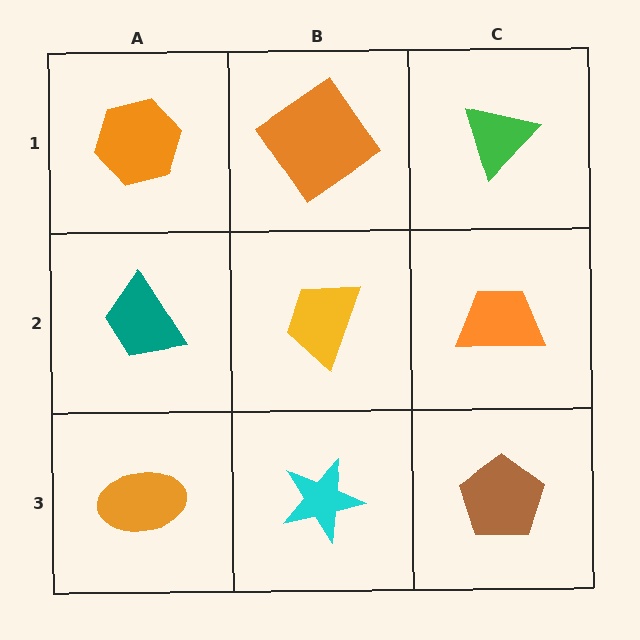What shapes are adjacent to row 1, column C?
An orange trapezoid (row 2, column C), an orange diamond (row 1, column B).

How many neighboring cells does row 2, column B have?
4.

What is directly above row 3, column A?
A teal trapezoid.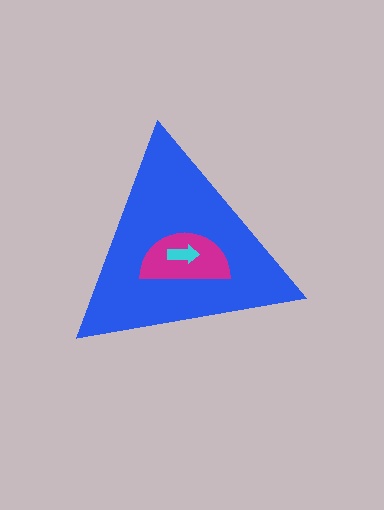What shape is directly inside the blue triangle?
The magenta semicircle.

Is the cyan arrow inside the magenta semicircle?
Yes.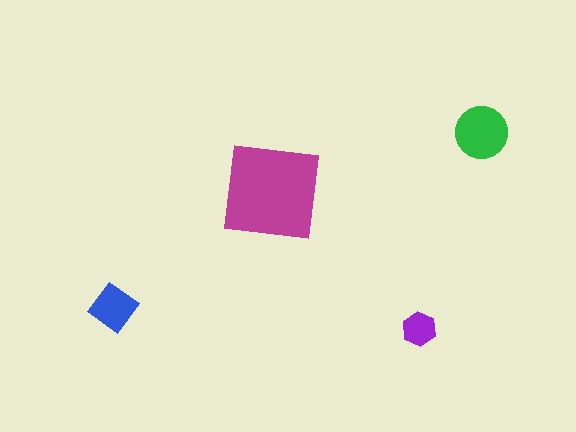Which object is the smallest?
The purple hexagon.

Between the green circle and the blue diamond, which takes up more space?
The green circle.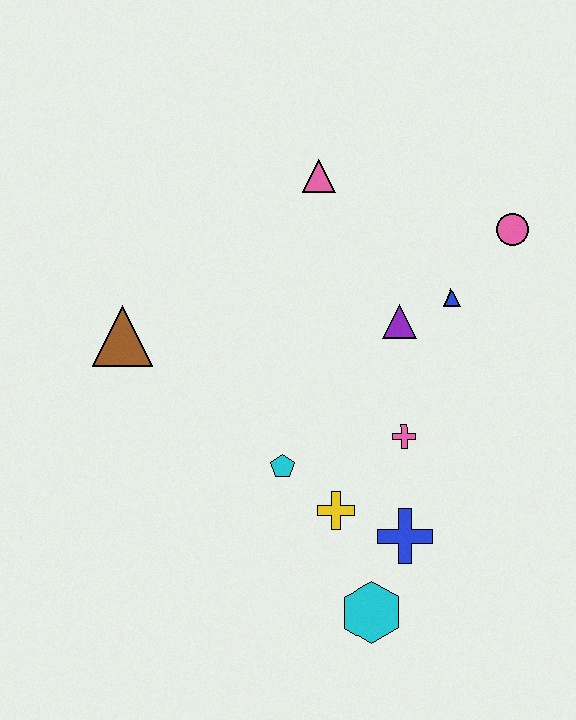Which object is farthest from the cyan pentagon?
The pink circle is farthest from the cyan pentagon.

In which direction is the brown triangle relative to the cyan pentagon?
The brown triangle is to the left of the cyan pentagon.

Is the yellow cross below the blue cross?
No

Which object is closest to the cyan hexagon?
The blue cross is closest to the cyan hexagon.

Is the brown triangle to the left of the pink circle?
Yes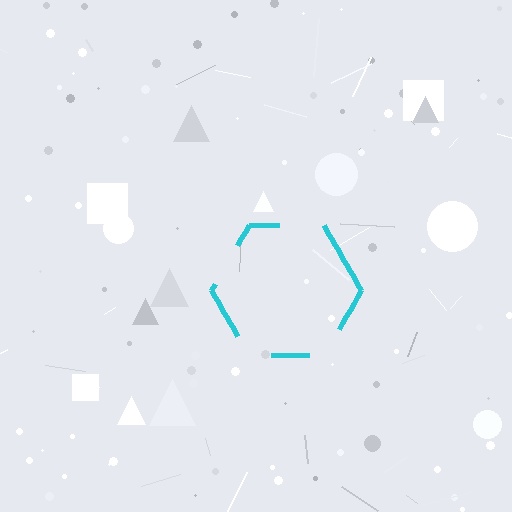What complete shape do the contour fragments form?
The contour fragments form a hexagon.